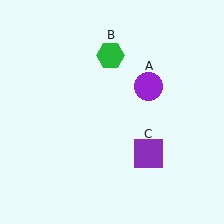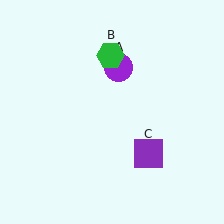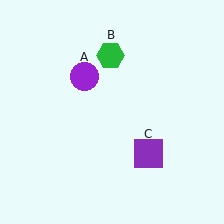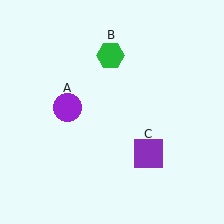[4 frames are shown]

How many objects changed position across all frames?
1 object changed position: purple circle (object A).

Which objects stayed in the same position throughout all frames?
Green hexagon (object B) and purple square (object C) remained stationary.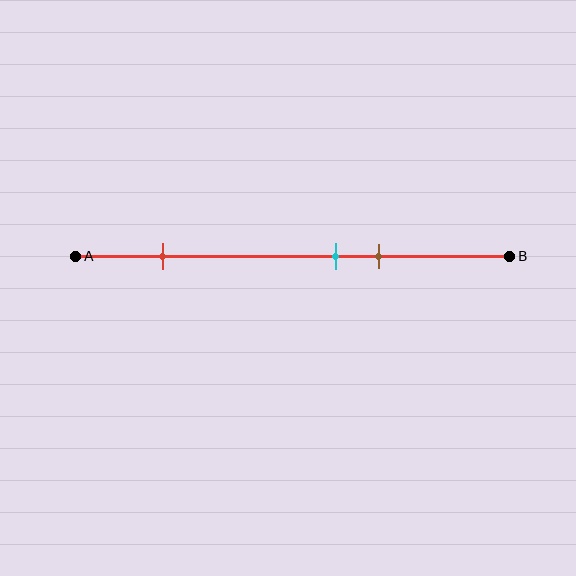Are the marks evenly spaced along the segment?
No, the marks are not evenly spaced.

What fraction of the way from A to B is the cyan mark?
The cyan mark is approximately 60% (0.6) of the way from A to B.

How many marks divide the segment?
There are 3 marks dividing the segment.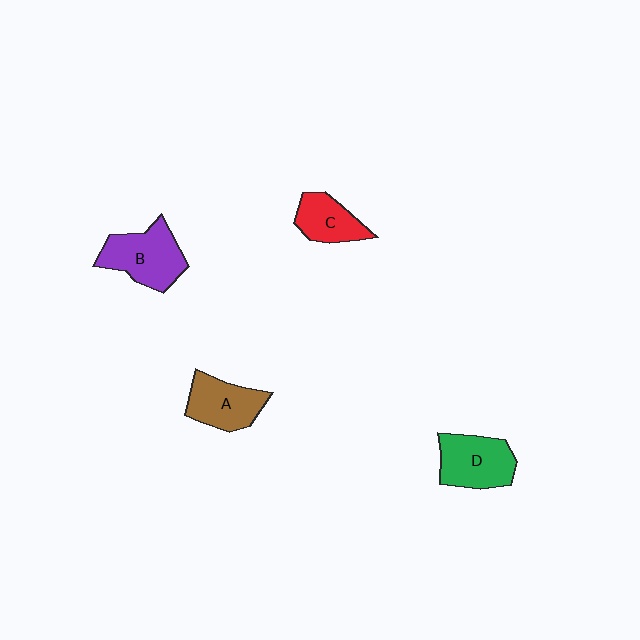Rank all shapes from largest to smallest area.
From largest to smallest: B (purple), D (green), A (brown), C (red).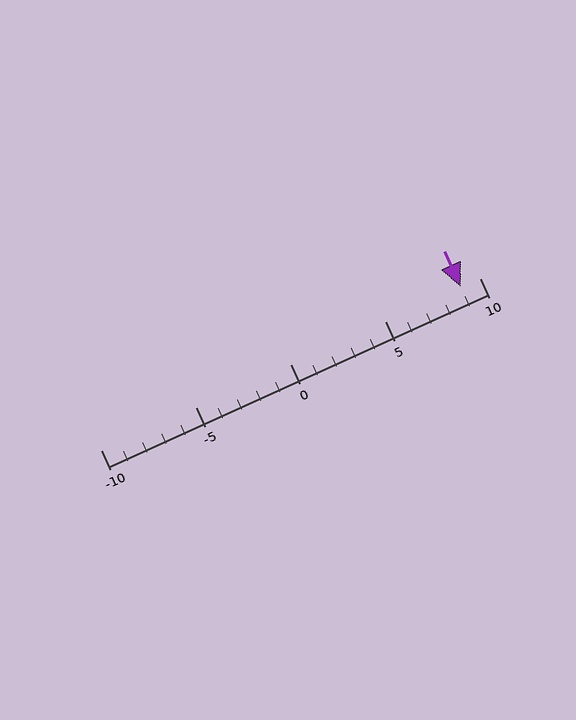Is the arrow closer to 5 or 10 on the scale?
The arrow is closer to 10.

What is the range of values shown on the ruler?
The ruler shows values from -10 to 10.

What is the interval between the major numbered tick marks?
The major tick marks are spaced 5 units apart.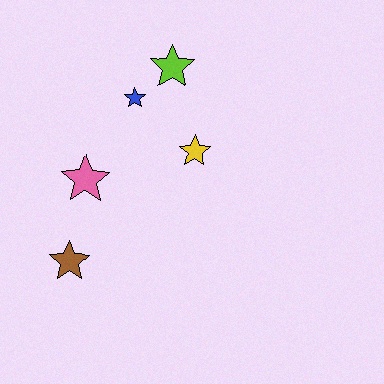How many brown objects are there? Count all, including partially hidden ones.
There is 1 brown object.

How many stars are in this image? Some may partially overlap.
There are 5 stars.